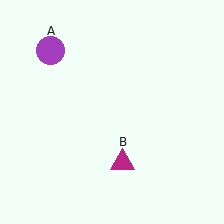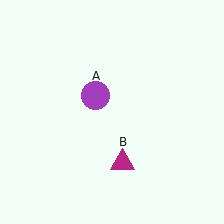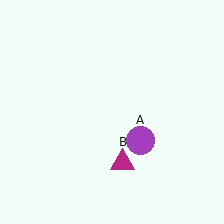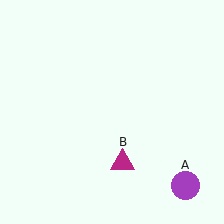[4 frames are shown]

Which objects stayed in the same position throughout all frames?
Magenta triangle (object B) remained stationary.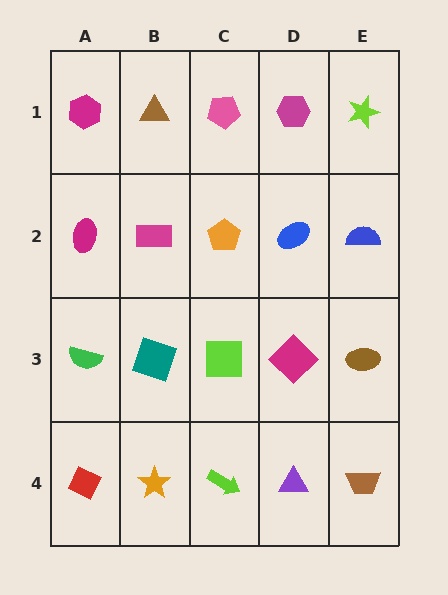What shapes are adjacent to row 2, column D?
A magenta hexagon (row 1, column D), a magenta diamond (row 3, column D), an orange pentagon (row 2, column C), a blue semicircle (row 2, column E).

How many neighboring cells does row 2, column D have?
4.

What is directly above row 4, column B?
A teal square.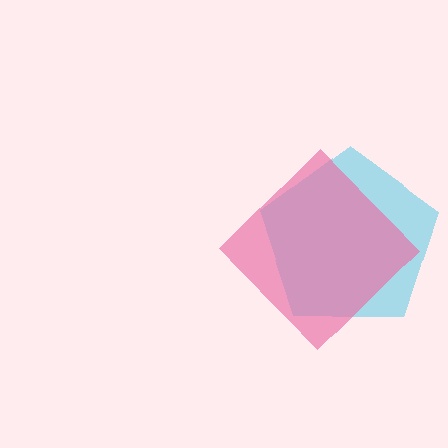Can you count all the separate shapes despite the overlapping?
Yes, there are 2 separate shapes.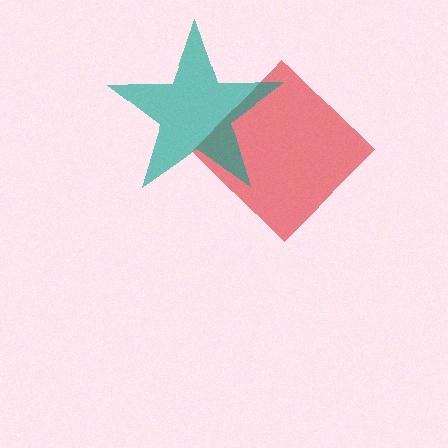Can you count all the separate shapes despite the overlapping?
Yes, there are 2 separate shapes.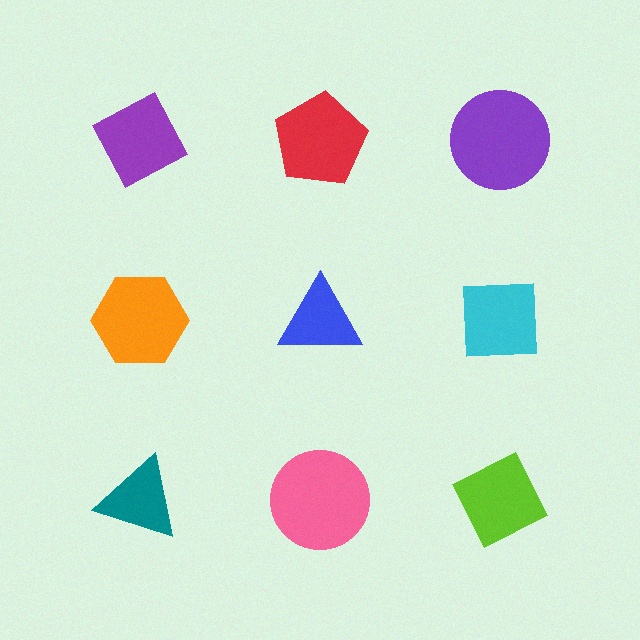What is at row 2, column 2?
A blue triangle.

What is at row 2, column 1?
An orange hexagon.